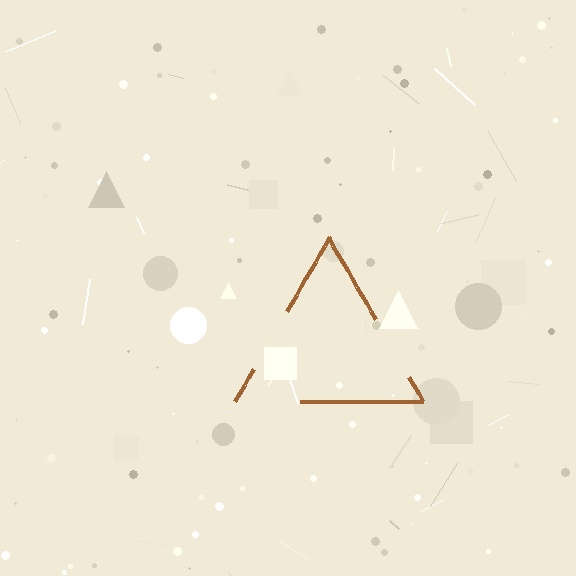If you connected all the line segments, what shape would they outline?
They would outline a triangle.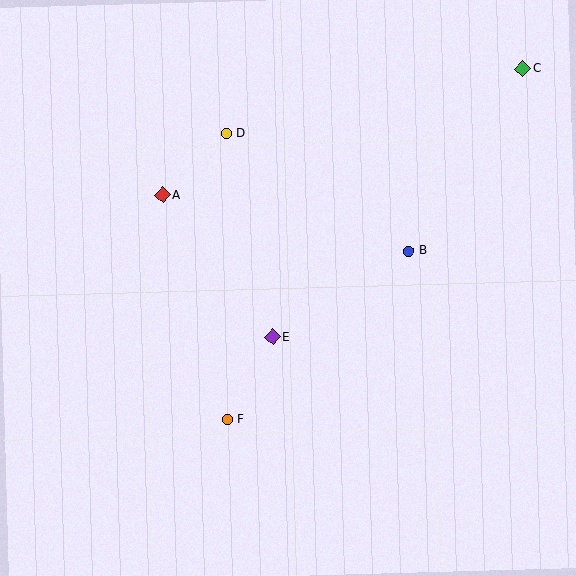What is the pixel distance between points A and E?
The distance between A and E is 180 pixels.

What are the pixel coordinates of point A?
Point A is at (163, 195).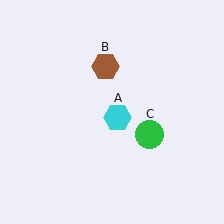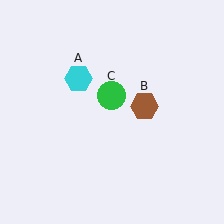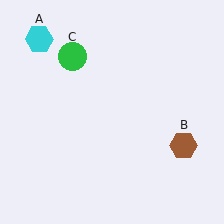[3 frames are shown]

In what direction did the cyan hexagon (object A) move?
The cyan hexagon (object A) moved up and to the left.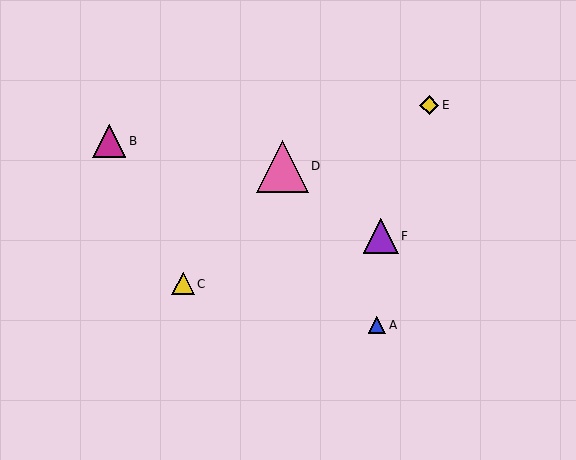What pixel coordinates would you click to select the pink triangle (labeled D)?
Click at (282, 166) to select the pink triangle D.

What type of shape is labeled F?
Shape F is a purple triangle.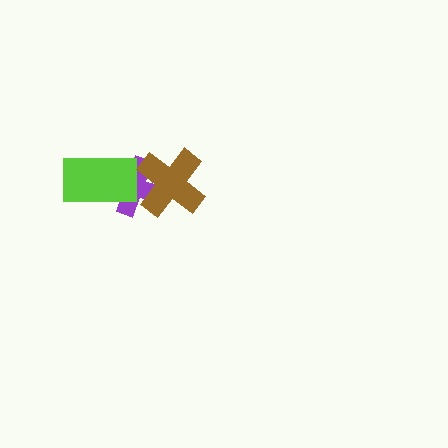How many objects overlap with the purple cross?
2 objects overlap with the purple cross.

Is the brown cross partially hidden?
No, no other shape covers it.